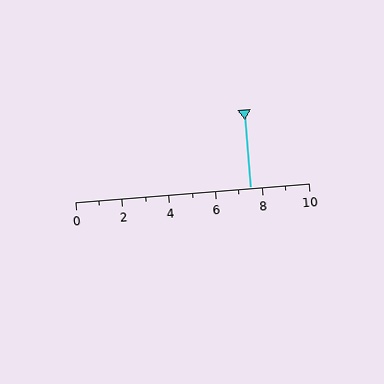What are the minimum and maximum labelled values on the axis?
The axis runs from 0 to 10.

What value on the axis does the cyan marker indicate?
The marker indicates approximately 7.5.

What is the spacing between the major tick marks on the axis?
The major ticks are spaced 2 apart.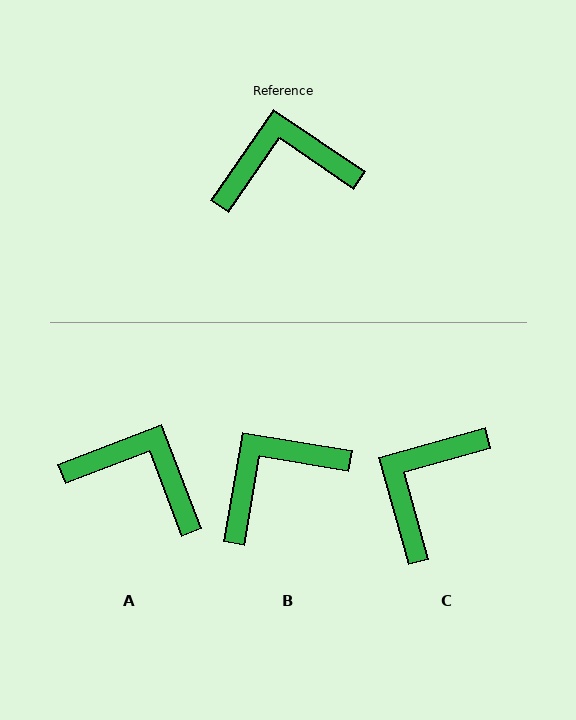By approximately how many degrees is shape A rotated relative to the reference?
Approximately 35 degrees clockwise.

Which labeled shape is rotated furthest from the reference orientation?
C, about 50 degrees away.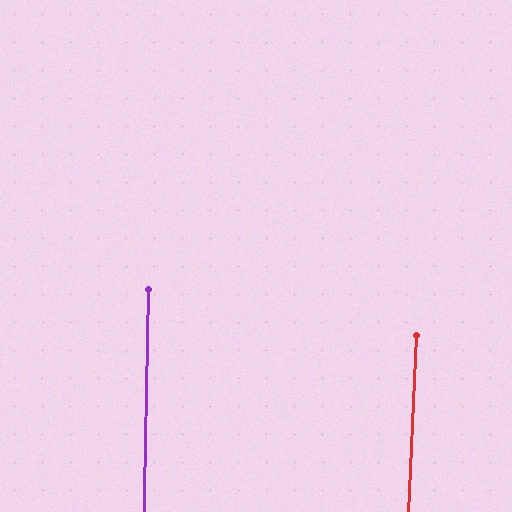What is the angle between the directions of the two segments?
Approximately 1 degree.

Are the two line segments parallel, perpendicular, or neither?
Parallel — their directions differ by only 1.4°.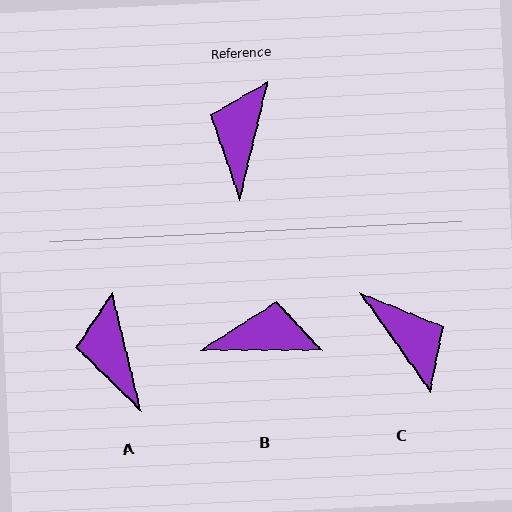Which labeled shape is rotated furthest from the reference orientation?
C, about 130 degrees away.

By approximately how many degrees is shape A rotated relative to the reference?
Approximately 27 degrees counter-clockwise.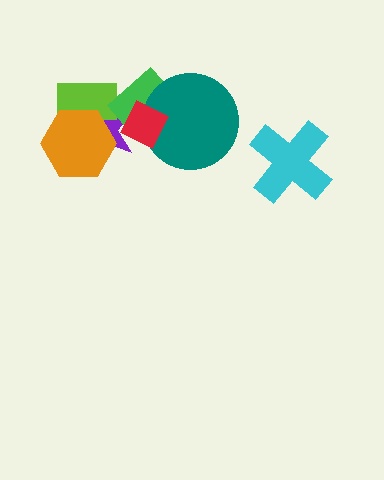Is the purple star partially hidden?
Yes, it is partially covered by another shape.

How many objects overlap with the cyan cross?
0 objects overlap with the cyan cross.